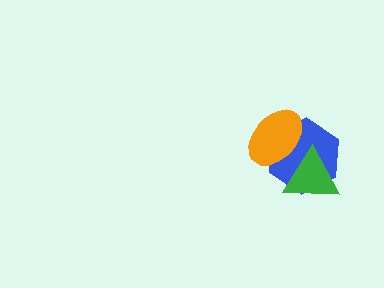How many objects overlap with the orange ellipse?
2 objects overlap with the orange ellipse.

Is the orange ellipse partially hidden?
No, no other shape covers it.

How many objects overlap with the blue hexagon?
2 objects overlap with the blue hexagon.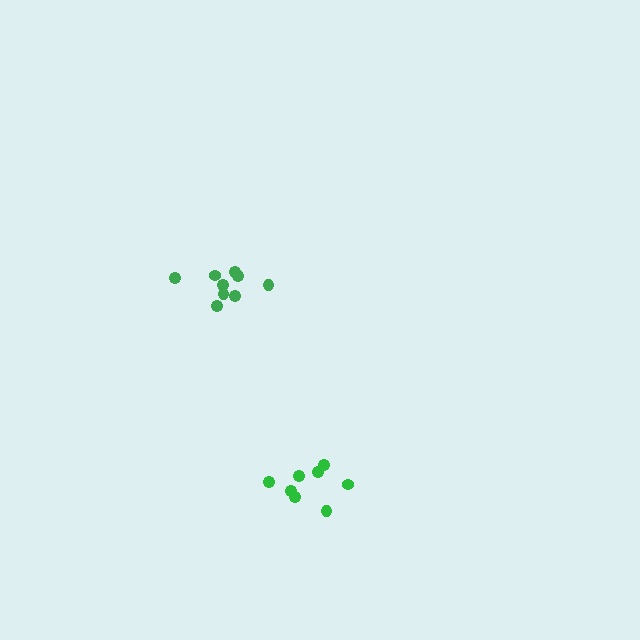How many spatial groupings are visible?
There are 2 spatial groupings.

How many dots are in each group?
Group 1: 9 dots, Group 2: 8 dots (17 total).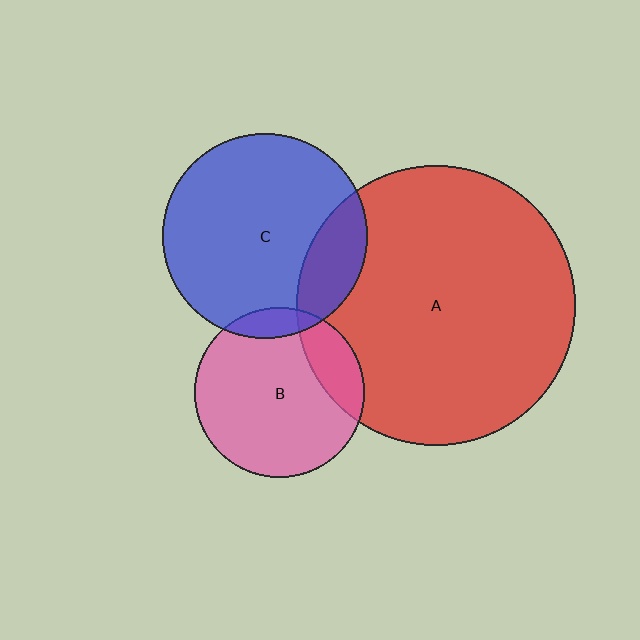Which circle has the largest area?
Circle A (red).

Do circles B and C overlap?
Yes.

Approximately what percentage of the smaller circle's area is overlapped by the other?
Approximately 10%.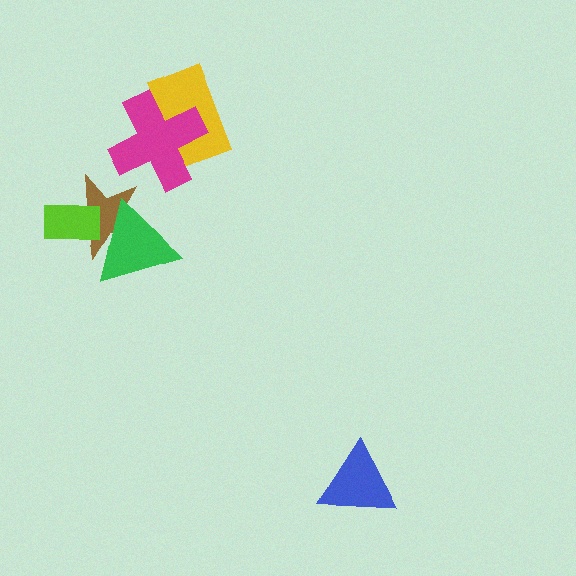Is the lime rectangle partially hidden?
Yes, it is partially covered by another shape.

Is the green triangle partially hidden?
No, no other shape covers it.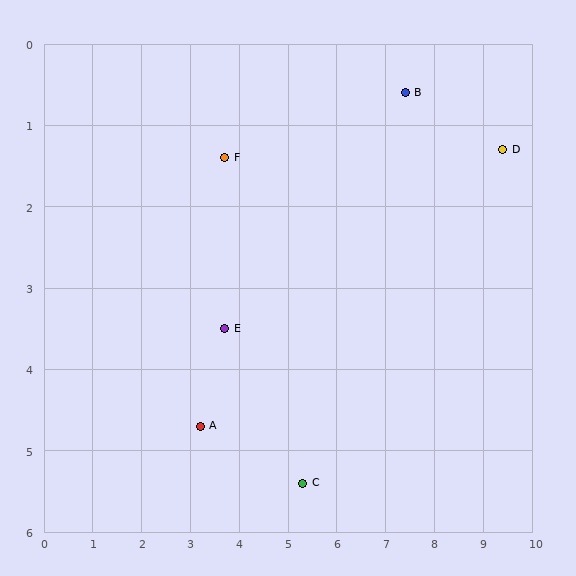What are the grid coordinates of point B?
Point B is at approximately (7.4, 0.6).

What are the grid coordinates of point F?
Point F is at approximately (3.7, 1.4).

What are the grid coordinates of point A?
Point A is at approximately (3.2, 4.7).